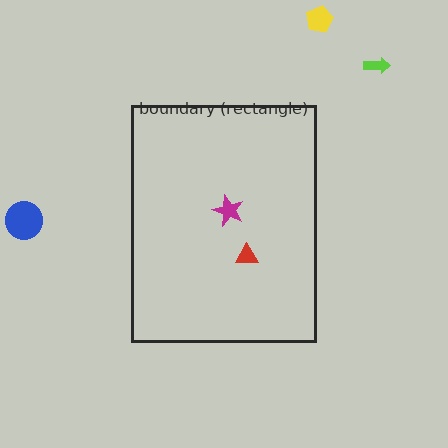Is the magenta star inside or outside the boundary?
Inside.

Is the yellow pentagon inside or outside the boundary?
Outside.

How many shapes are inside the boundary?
2 inside, 3 outside.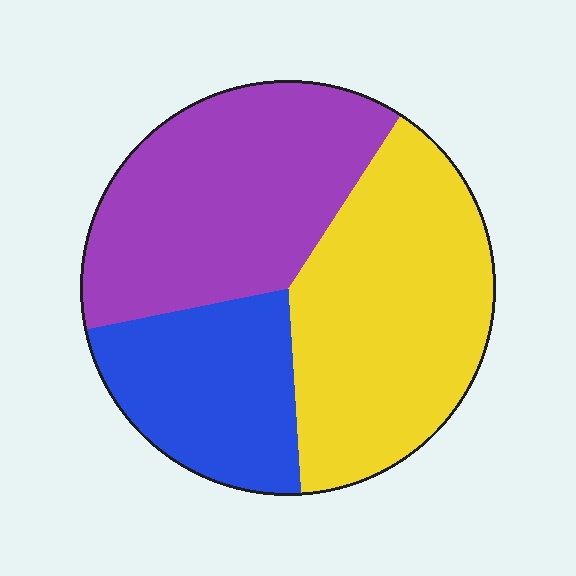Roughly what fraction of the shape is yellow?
Yellow covers around 40% of the shape.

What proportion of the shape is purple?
Purple takes up between a quarter and a half of the shape.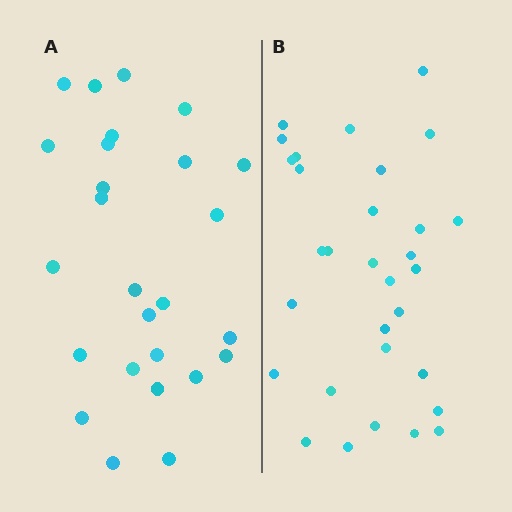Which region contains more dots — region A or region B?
Region B (the right region) has more dots.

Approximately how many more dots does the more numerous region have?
Region B has about 5 more dots than region A.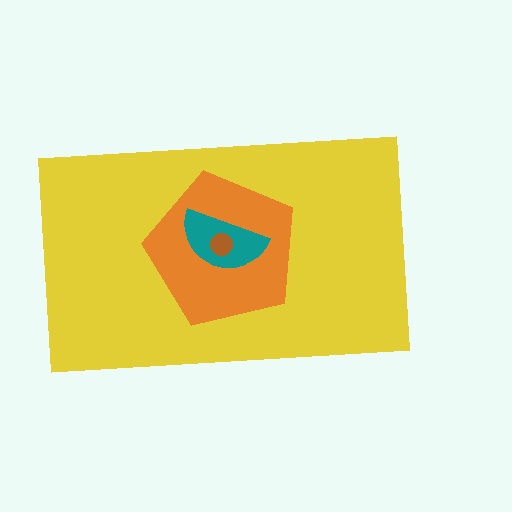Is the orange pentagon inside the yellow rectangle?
Yes.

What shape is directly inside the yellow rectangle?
The orange pentagon.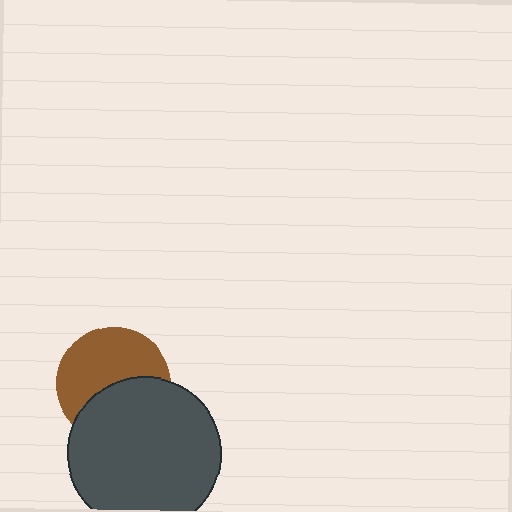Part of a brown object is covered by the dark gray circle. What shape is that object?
It is a circle.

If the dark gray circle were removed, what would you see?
You would see the complete brown circle.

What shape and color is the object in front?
The object in front is a dark gray circle.